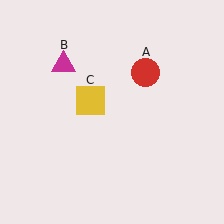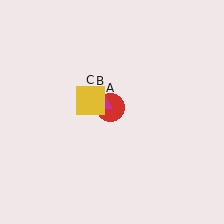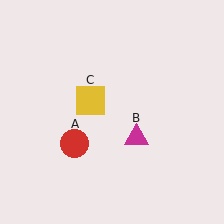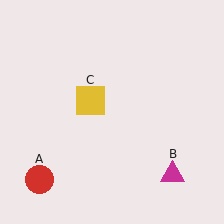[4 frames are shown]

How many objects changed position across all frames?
2 objects changed position: red circle (object A), magenta triangle (object B).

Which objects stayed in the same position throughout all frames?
Yellow square (object C) remained stationary.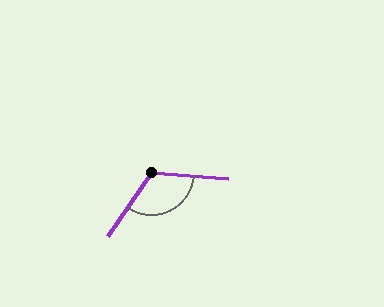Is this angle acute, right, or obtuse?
It is obtuse.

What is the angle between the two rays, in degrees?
Approximately 119 degrees.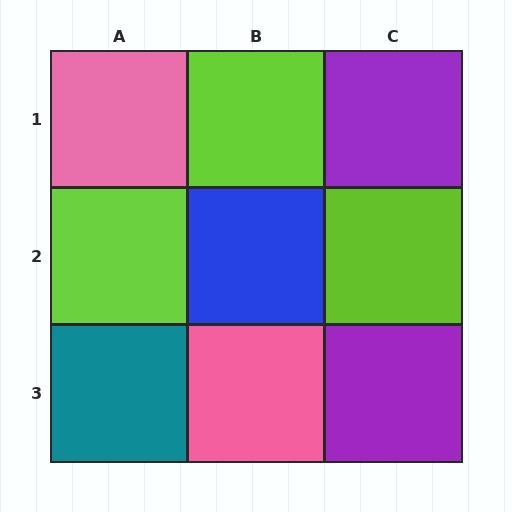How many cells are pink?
2 cells are pink.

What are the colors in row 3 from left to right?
Teal, pink, purple.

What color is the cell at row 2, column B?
Blue.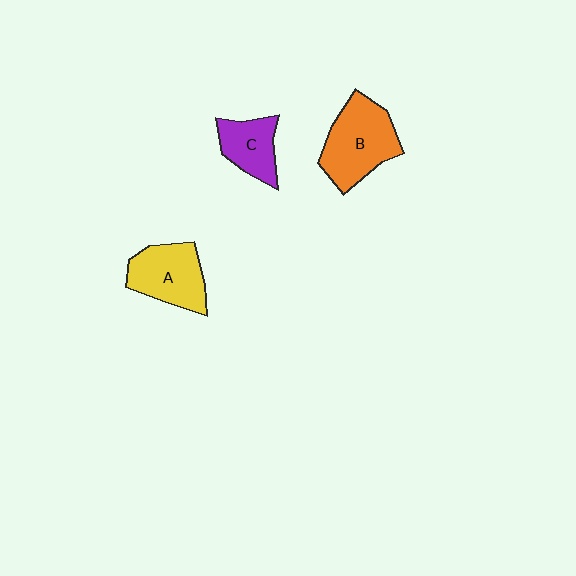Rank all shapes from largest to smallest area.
From largest to smallest: B (orange), A (yellow), C (purple).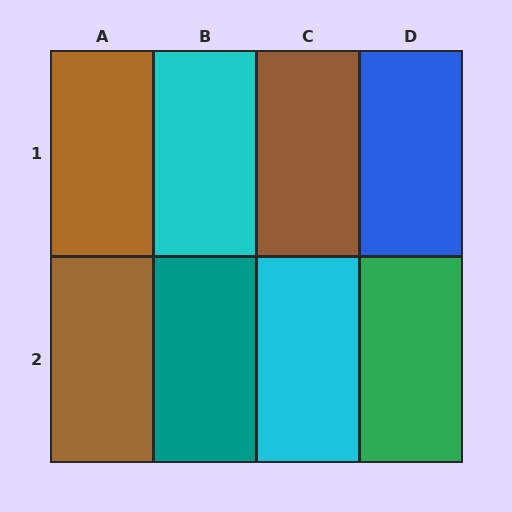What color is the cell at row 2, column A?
Brown.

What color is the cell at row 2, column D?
Green.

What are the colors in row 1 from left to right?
Brown, cyan, brown, blue.